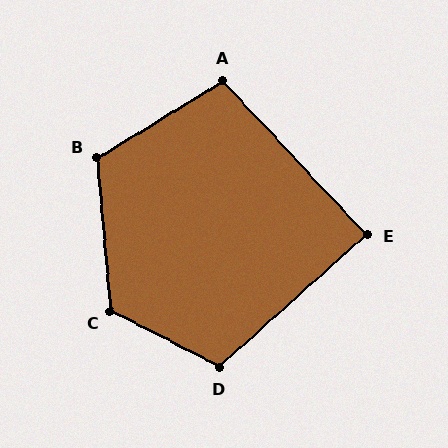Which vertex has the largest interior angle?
C, at approximately 122 degrees.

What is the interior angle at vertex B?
Approximately 117 degrees (obtuse).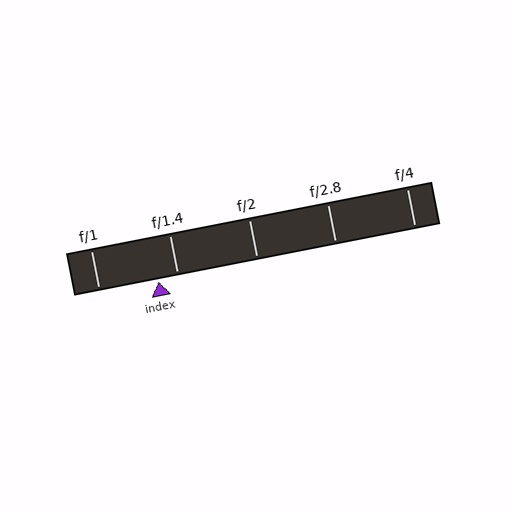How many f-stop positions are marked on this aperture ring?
There are 5 f-stop positions marked.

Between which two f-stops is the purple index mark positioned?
The index mark is between f/1 and f/1.4.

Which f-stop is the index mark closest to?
The index mark is closest to f/1.4.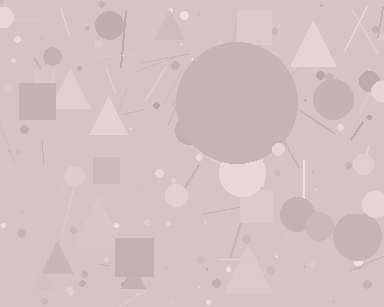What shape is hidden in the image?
A circle is hidden in the image.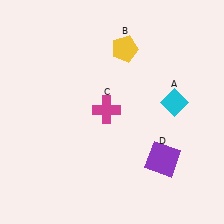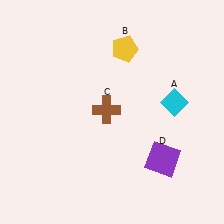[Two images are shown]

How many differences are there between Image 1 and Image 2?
There is 1 difference between the two images.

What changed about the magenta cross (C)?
In Image 1, C is magenta. In Image 2, it changed to brown.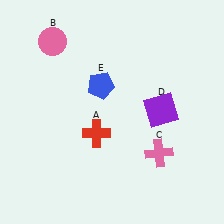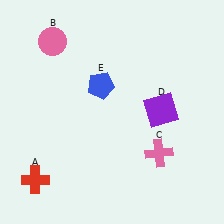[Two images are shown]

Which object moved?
The red cross (A) moved left.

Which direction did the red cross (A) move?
The red cross (A) moved left.